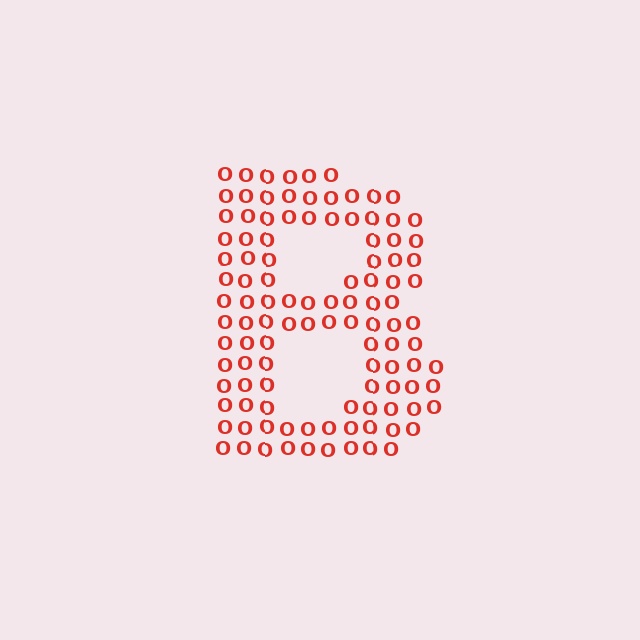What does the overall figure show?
The overall figure shows the letter B.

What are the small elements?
The small elements are letter O's.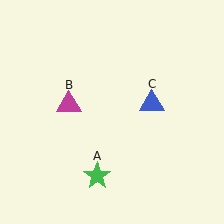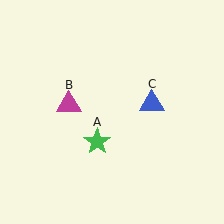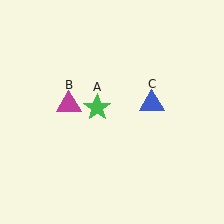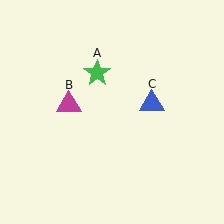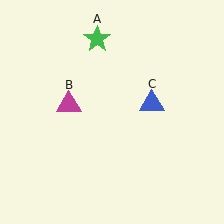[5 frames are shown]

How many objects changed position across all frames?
1 object changed position: green star (object A).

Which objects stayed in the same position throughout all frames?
Magenta triangle (object B) and blue triangle (object C) remained stationary.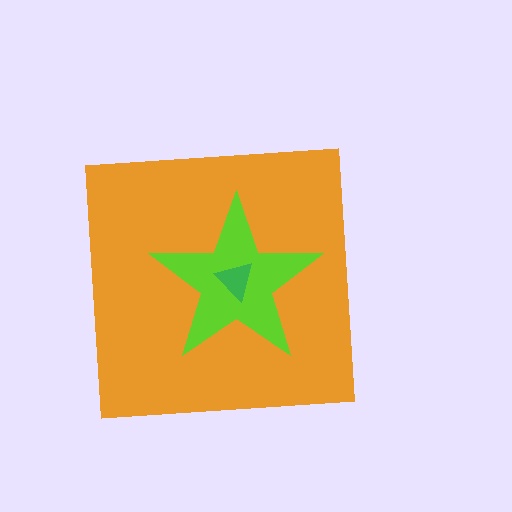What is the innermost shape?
The green triangle.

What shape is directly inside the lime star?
The green triangle.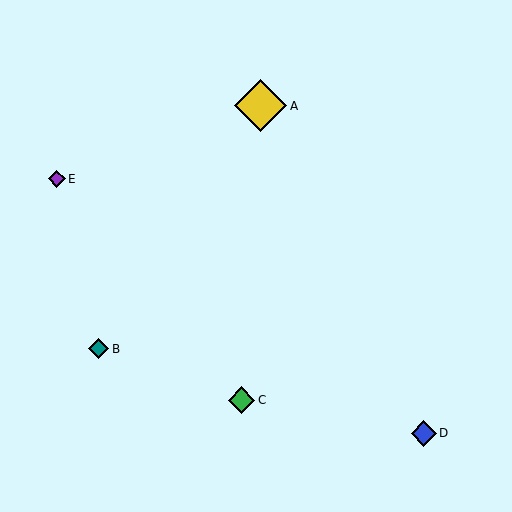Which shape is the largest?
The yellow diamond (labeled A) is the largest.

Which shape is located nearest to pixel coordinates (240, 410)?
The green diamond (labeled C) at (241, 400) is nearest to that location.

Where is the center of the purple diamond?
The center of the purple diamond is at (57, 179).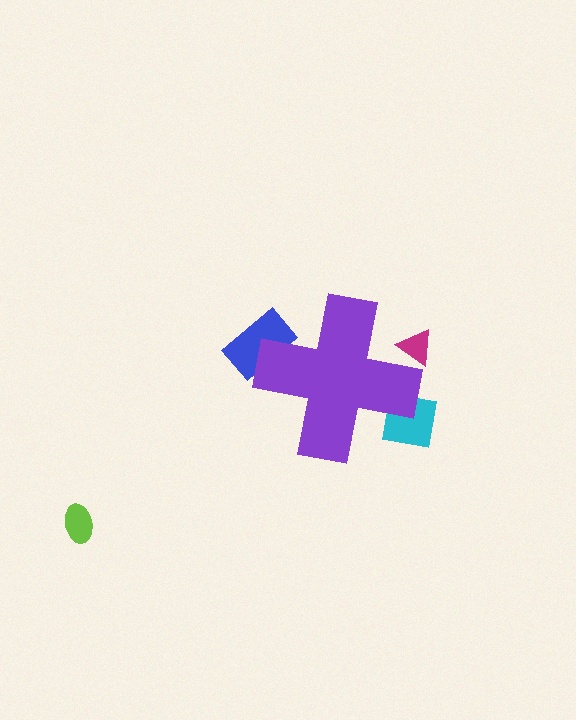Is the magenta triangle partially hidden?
Yes, the magenta triangle is partially hidden behind the purple cross.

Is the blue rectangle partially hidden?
Yes, the blue rectangle is partially hidden behind the purple cross.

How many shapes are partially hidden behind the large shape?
3 shapes are partially hidden.